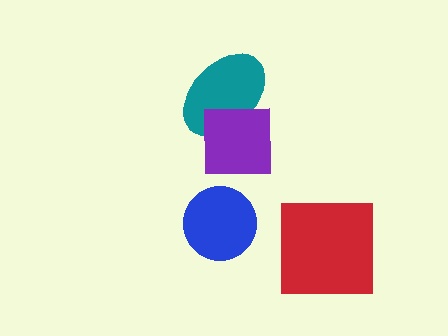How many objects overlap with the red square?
0 objects overlap with the red square.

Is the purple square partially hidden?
No, no other shape covers it.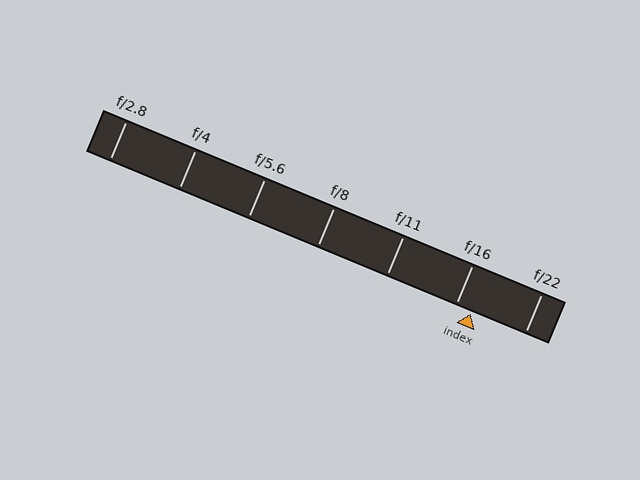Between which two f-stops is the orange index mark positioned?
The index mark is between f/16 and f/22.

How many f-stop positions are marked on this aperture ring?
There are 7 f-stop positions marked.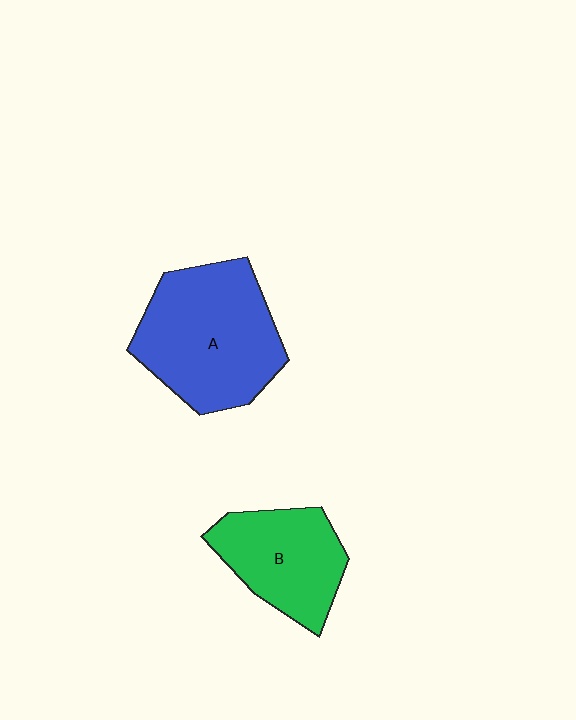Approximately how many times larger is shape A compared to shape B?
Approximately 1.5 times.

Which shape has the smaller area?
Shape B (green).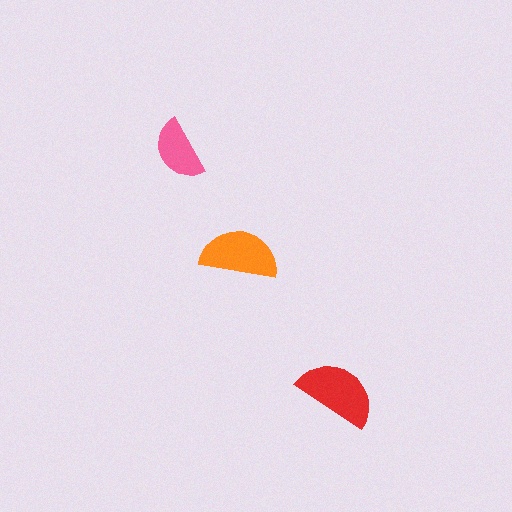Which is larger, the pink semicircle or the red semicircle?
The red one.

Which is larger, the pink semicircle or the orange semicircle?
The orange one.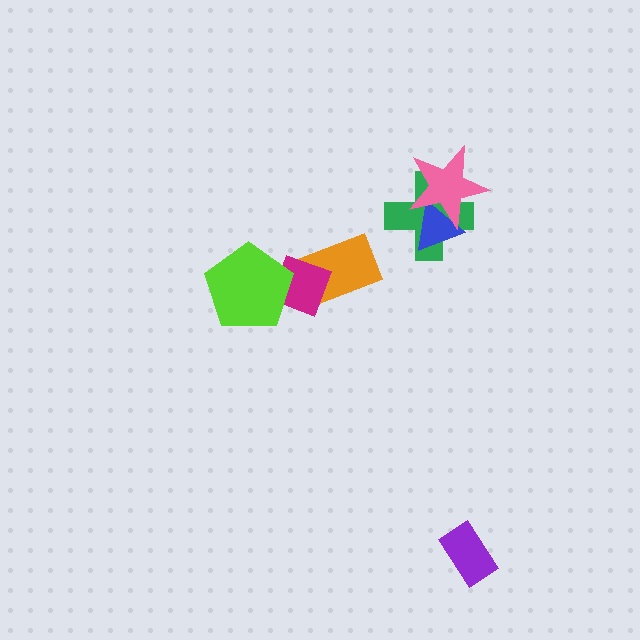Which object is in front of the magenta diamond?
The lime pentagon is in front of the magenta diamond.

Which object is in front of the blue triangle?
The pink star is in front of the blue triangle.